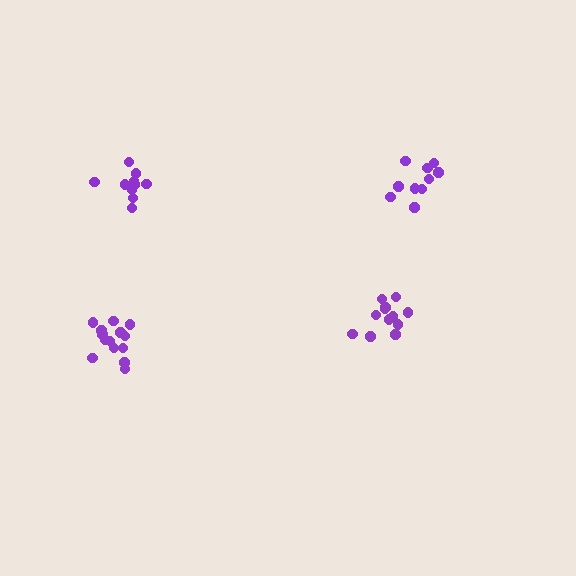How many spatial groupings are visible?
There are 4 spatial groupings.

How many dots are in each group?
Group 1: 11 dots, Group 2: 14 dots, Group 3: 10 dots, Group 4: 12 dots (47 total).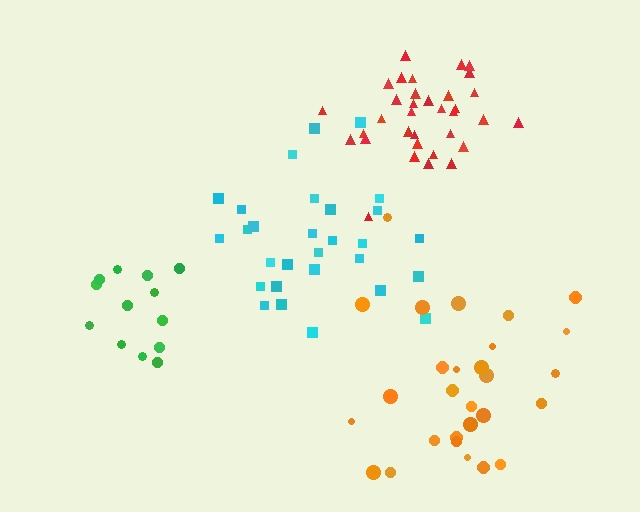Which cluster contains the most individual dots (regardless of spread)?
Red (34).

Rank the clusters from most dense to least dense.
red, green, cyan, orange.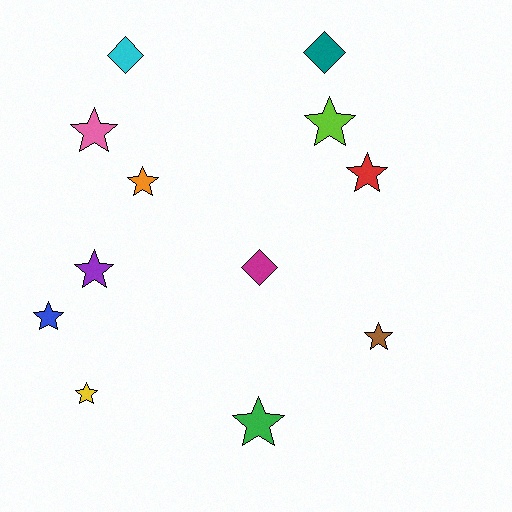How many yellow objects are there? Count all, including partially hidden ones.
There is 1 yellow object.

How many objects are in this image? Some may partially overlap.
There are 12 objects.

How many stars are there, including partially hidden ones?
There are 9 stars.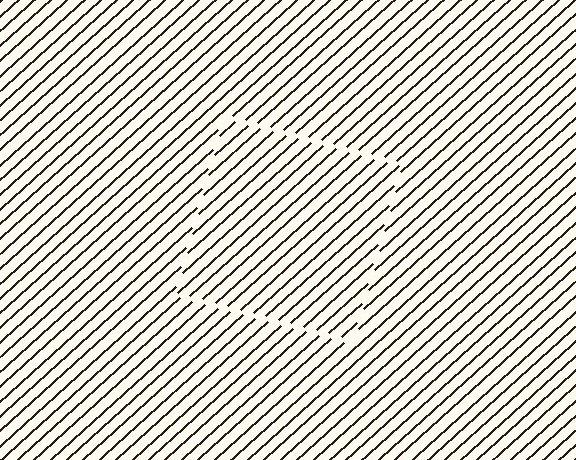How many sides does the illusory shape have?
4 sides — the line-ends trace a square.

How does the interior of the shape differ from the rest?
The interior of the shape contains the same grating, shifted by half a period — the contour is defined by the phase discontinuity where line-ends from the inner and outer gratings abut.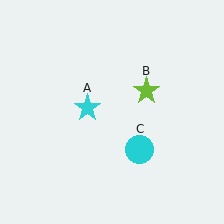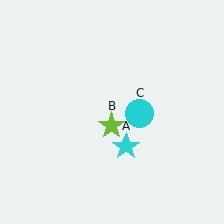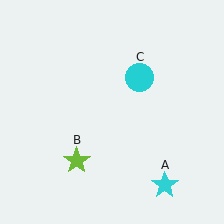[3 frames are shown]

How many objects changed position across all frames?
3 objects changed position: cyan star (object A), lime star (object B), cyan circle (object C).